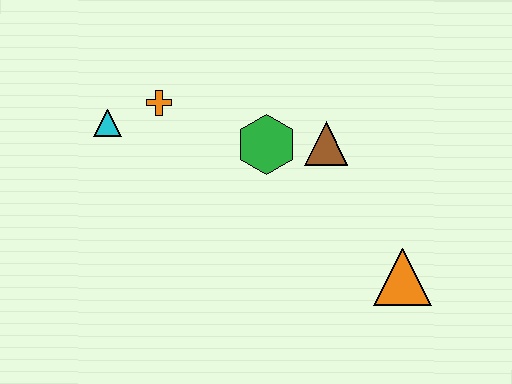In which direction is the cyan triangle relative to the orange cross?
The cyan triangle is to the left of the orange cross.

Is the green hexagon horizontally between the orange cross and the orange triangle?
Yes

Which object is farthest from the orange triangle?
The cyan triangle is farthest from the orange triangle.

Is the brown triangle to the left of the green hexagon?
No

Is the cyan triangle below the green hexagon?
No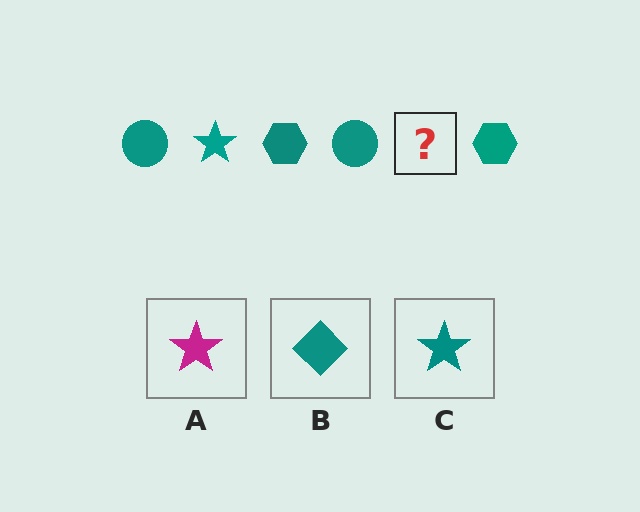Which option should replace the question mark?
Option C.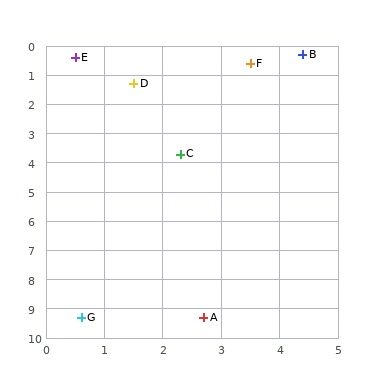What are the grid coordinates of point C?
Point C is at approximately (2.3, 3.7).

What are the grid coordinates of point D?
Point D is at approximately (1.5, 1.3).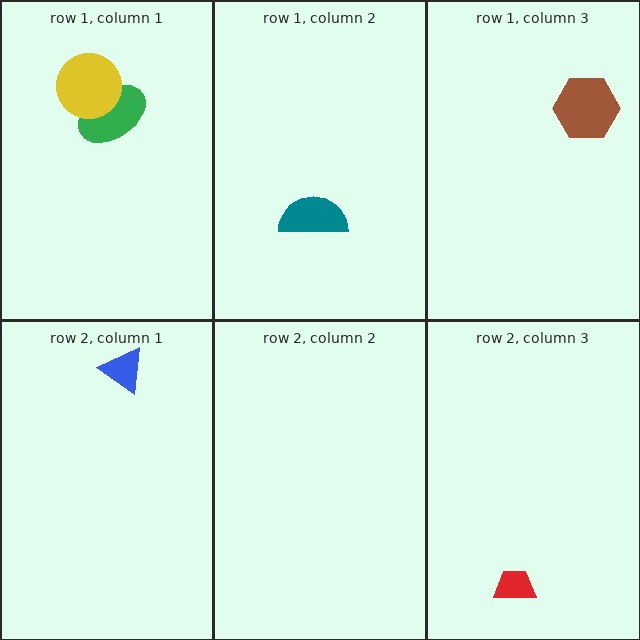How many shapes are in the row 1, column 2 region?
1.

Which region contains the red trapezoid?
The row 2, column 3 region.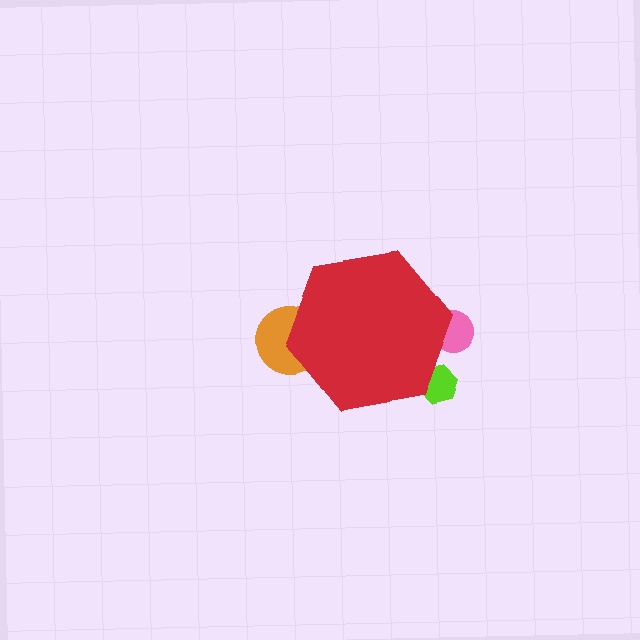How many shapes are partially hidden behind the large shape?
3 shapes are partially hidden.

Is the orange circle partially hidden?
Yes, the orange circle is partially hidden behind the red hexagon.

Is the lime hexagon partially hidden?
Yes, the lime hexagon is partially hidden behind the red hexagon.